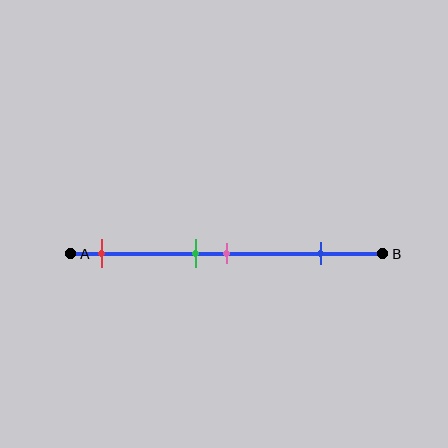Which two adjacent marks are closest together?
The green and pink marks are the closest adjacent pair.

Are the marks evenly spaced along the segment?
No, the marks are not evenly spaced.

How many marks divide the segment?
There are 4 marks dividing the segment.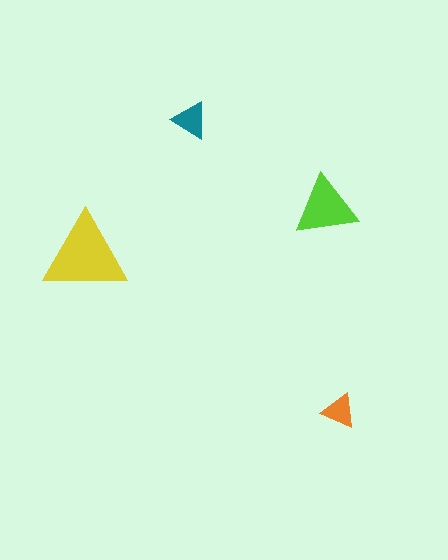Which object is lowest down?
The orange triangle is bottommost.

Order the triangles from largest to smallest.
the yellow one, the lime one, the teal one, the orange one.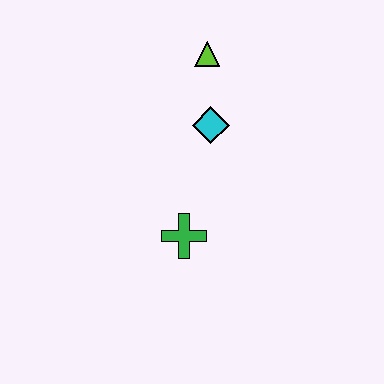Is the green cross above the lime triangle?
No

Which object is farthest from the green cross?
The lime triangle is farthest from the green cross.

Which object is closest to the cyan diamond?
The lime triangle is closest to the cyan diamond.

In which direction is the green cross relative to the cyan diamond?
The green cross is below the cyan diamond.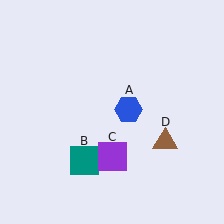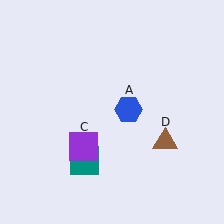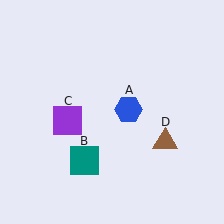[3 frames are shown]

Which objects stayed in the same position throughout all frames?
Blue hexagon (object A) and teal square (object B) and brown triangle (object D) remained stationary.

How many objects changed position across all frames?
1 object changed position: purple square (object C).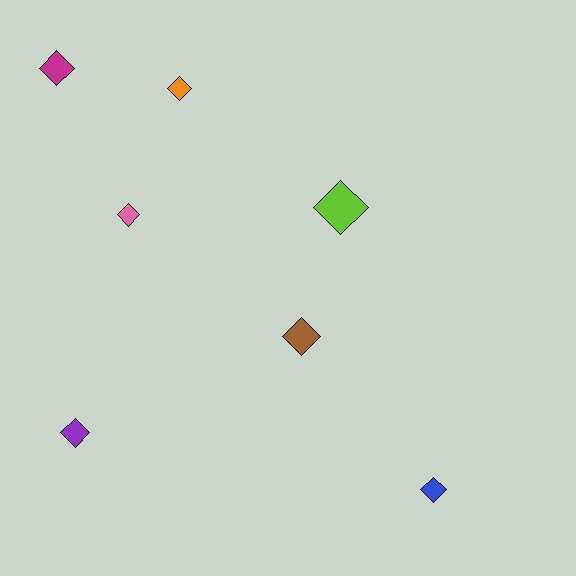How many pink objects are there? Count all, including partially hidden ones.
There is 1 pink object.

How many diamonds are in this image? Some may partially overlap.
There are 7 diamonds.